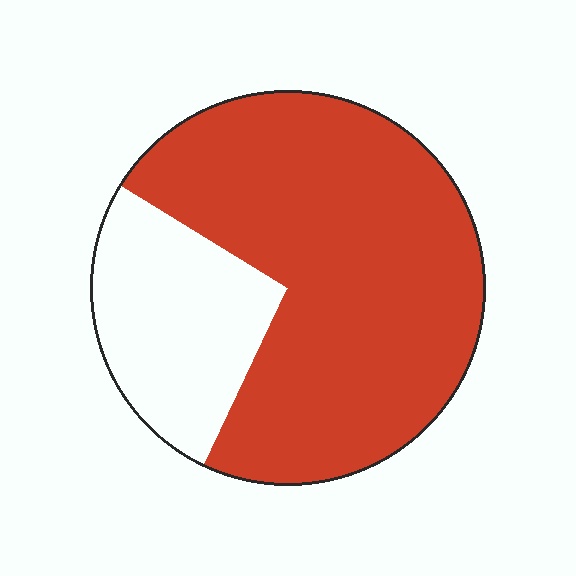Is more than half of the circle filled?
Yes.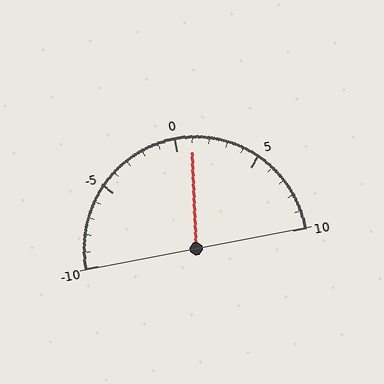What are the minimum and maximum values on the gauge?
The gauge ranges from -10 to 10.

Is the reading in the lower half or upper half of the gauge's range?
The reading is in the upper half of the range (-10 to 10).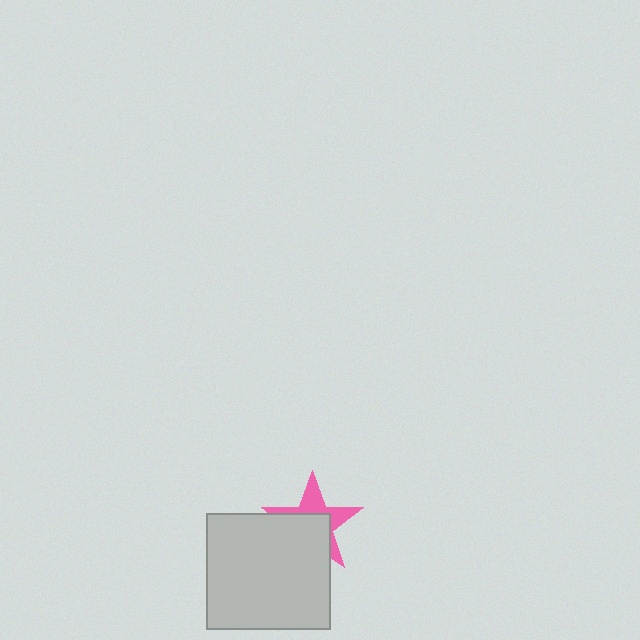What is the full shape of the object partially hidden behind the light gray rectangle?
The partially hidden object is a pink star.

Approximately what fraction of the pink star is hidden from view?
Roughly 55% of the pink star is hidden behind the light gray rectangle.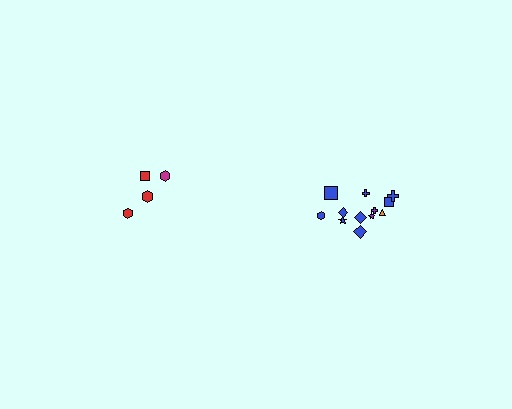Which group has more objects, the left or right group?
The right group.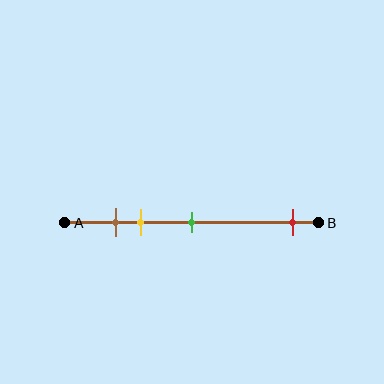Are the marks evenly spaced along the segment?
No, the marks are not evenly spaced.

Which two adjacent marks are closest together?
The brown and yellow marks are the closest adjacent pair.